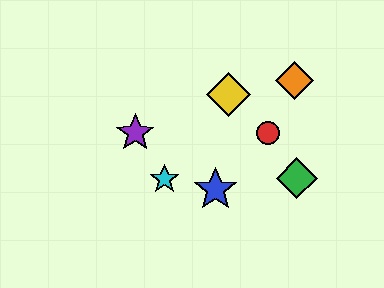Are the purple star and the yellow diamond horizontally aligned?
No, the purple star is at y≈133 and the yellow diamond is at y≈94.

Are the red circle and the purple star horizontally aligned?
Yes, both are at y≈133.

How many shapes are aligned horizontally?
2 shapes (the red circle, the purple star) are aligned horizontally.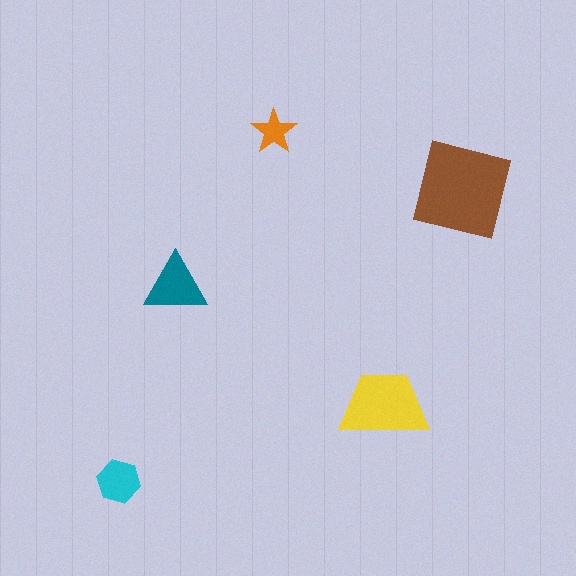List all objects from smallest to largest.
The orange star, the cyan hexagon, the teal triangle, the yellow trapezoid, the brown square.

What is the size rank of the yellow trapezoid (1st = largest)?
2nd.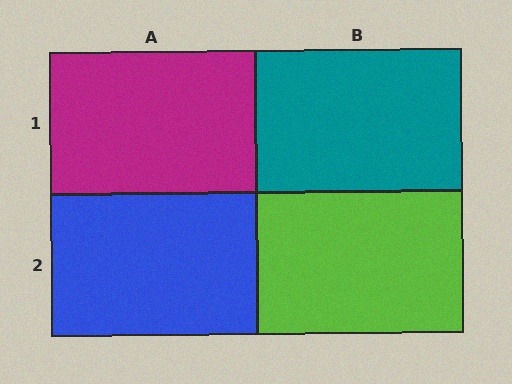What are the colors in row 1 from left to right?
Magenta, teal.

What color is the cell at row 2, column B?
Lime.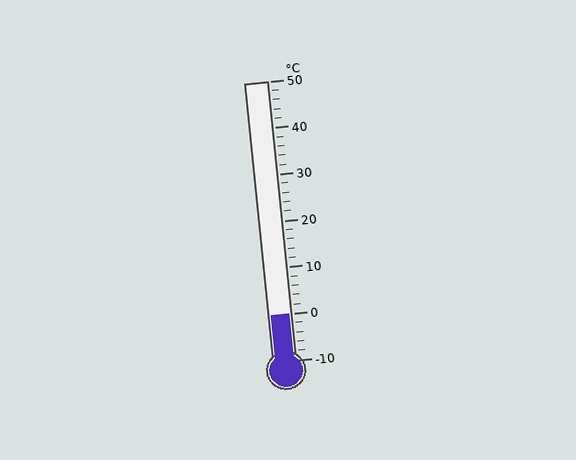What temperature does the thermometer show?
The thermometer shows approximately 0°C.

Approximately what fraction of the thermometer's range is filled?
The thermometer is filled to approximately 15% of its range.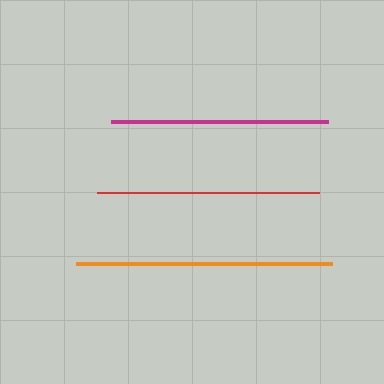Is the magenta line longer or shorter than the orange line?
The orange line is longer than the magenta line.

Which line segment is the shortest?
The magenta line is the shortest at approximately 217 pixels.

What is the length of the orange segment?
The orange segment is approximately 256 pixels long.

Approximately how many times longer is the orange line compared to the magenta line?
The orange line is approximately 1.2 times the length of the magenta line.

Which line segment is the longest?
The orange line is the longest at approximately 256 pixels.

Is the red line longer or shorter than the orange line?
The orange line is longer than the red line.